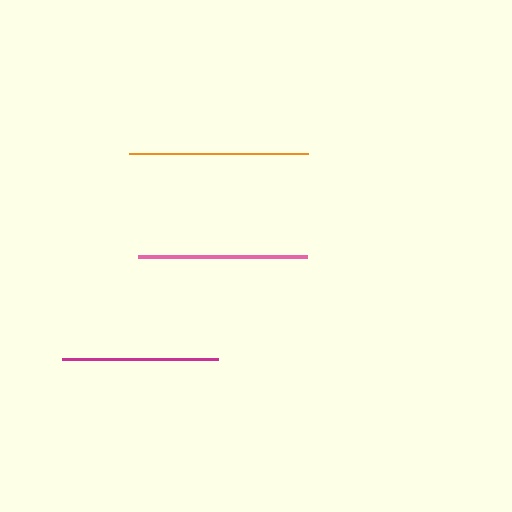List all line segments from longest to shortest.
From longest to shortest: orange, pink, magenta.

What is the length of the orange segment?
The orange segment is approximately 179 pixels long.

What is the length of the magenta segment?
The magenta segment is approximately 157 pixels long.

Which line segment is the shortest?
The magenta line is the shortest at approximately 157 pixels.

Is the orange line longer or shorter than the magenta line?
The orange line is longer than the magenta line.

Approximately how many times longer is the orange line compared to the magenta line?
The orange line is approximately 1.1 times the length of the magenta line.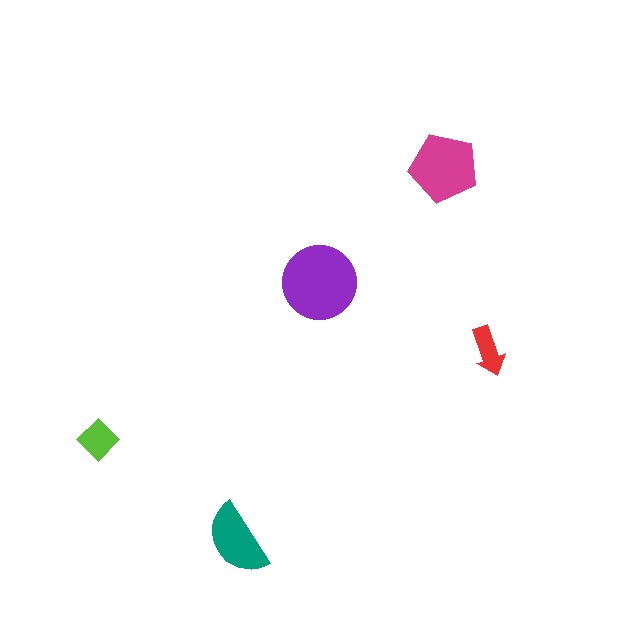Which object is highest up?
The magenta pentagon is topmost.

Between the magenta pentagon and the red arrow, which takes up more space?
The magenta pentagon.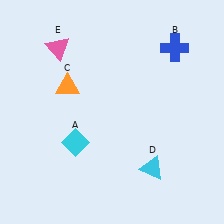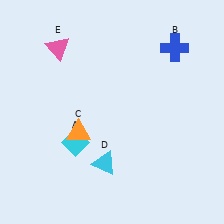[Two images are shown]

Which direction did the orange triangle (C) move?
The orange triangle (C) moved down.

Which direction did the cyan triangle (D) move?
The cyan triangle (D) moved left.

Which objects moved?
The objects that moved are: the orange triangle (C), the cyan triangle (D).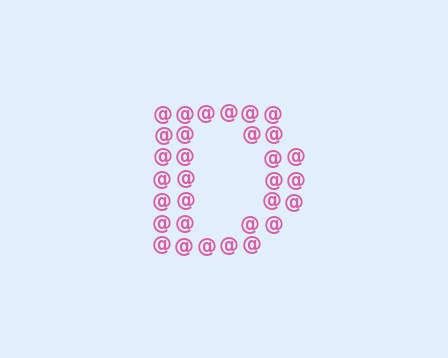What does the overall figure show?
The overall figure shows the letter D.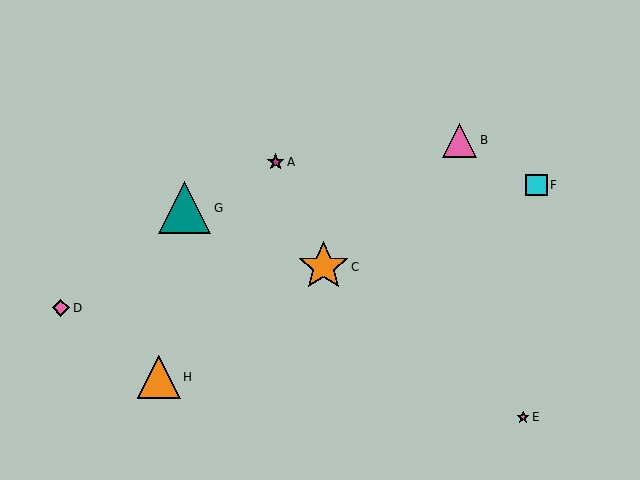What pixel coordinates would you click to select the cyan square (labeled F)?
Click at (536, 185) to select the cyan square F.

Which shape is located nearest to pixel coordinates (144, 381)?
The orange triangle (labeled H) at (159, 377) is nearest to that location.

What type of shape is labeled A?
Shape A is a magenta star.